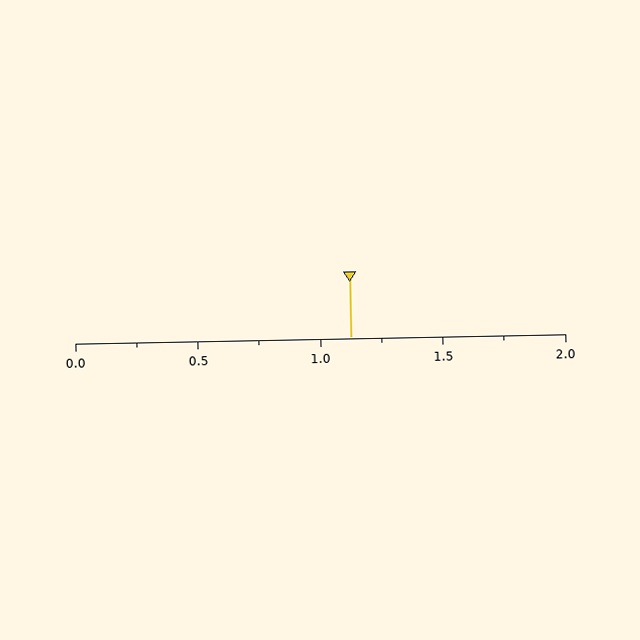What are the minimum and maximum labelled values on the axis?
The axis runs from 0.0 to 2.0.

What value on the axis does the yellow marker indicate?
The marker indicates approximately 1.12.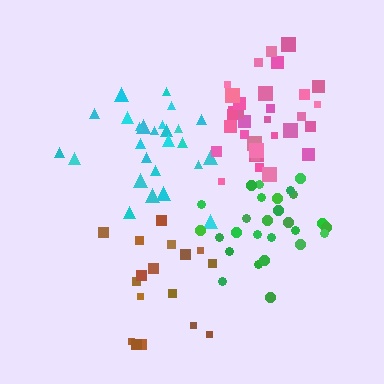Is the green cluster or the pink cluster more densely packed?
Pink.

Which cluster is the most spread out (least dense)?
Green.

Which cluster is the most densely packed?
Pink.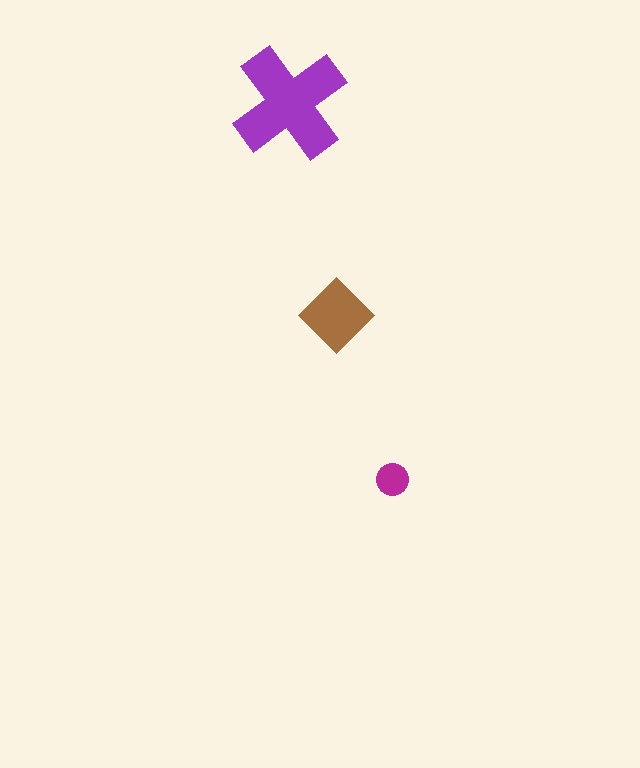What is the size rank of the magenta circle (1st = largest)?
3rd.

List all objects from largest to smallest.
The purple cross, the brown diamond, the magenta circle.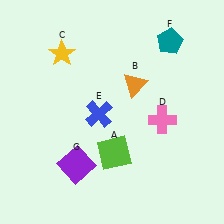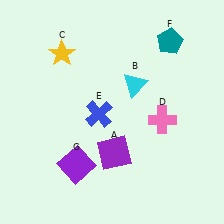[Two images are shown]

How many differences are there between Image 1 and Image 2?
There are 2 differences between the two images.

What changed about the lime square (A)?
In Image 1, A is lime. In Image 2, it changed to purple.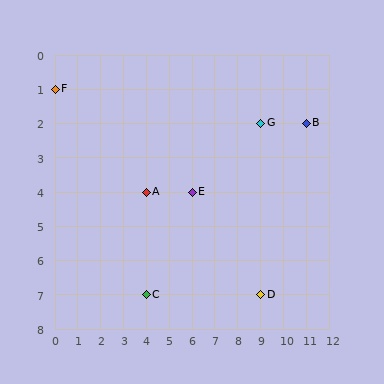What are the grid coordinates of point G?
Point G is at grid coordinates (9, 2).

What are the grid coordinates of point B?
Point B is at grid coordinates (11, 2).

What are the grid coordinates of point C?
Point C is at grid coordinates (4, 7).